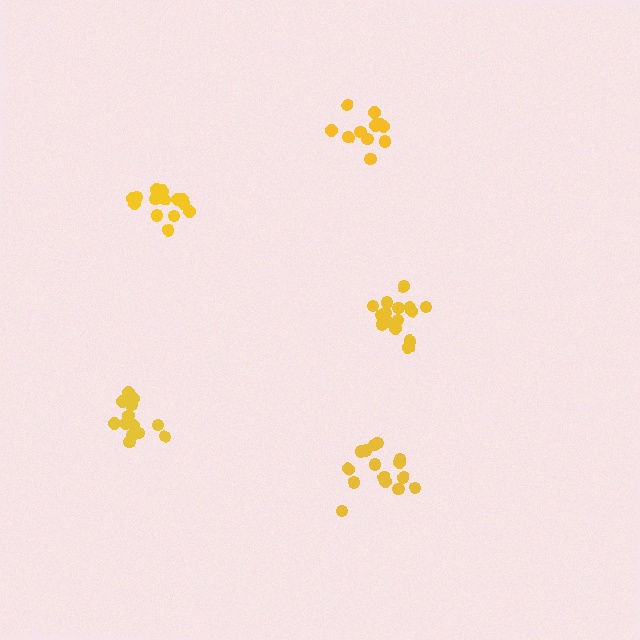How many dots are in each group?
Group 1: 12 dots, Group 2: 16 dots, Group 3: 15 dots, Group 4: 13 dots, Group 5: 15 dots (71 total).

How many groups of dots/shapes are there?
There are 5 groups.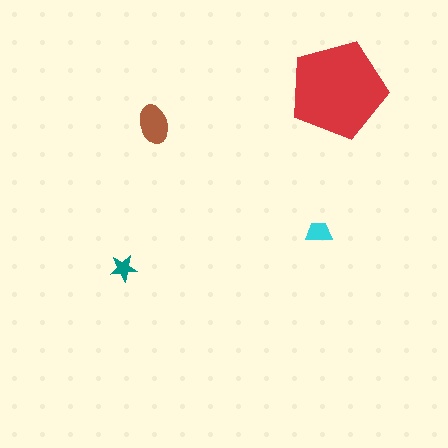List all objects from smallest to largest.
The teal star, the cyan trapezoid, the brown ellipse, the red pentagon.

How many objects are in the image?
There are 4 objects in the image.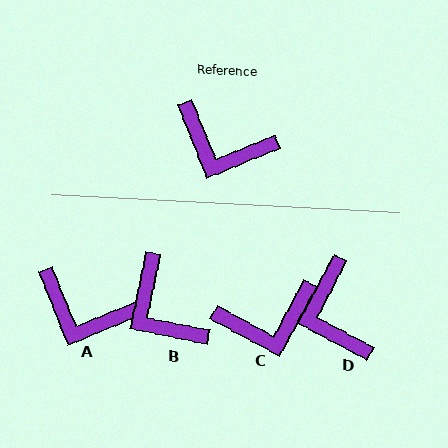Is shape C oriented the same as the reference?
No, it is off by about 40 degrees.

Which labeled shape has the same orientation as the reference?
A.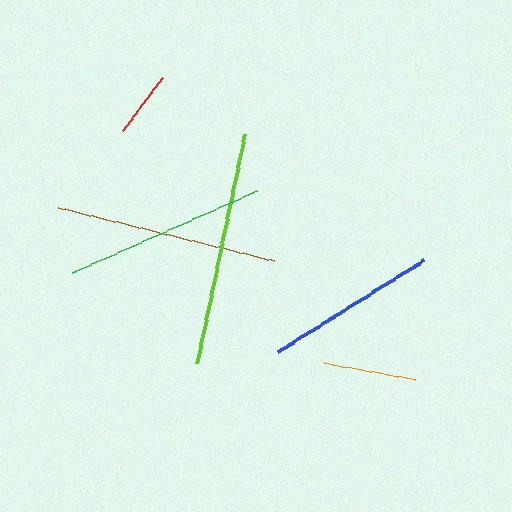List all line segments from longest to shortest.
From longest to shortest: lime, brown, green, blue, orange, red.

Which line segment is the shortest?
The red line is the shortest at approximately 66 pixels.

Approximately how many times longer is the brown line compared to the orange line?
The brown line is approximately 2.4 times the length of the orange line.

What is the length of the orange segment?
The orange segment is approximately 92 pixels long.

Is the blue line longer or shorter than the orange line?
The blue line is longer than the orange line.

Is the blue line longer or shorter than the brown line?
The brown line is longer than the blue line.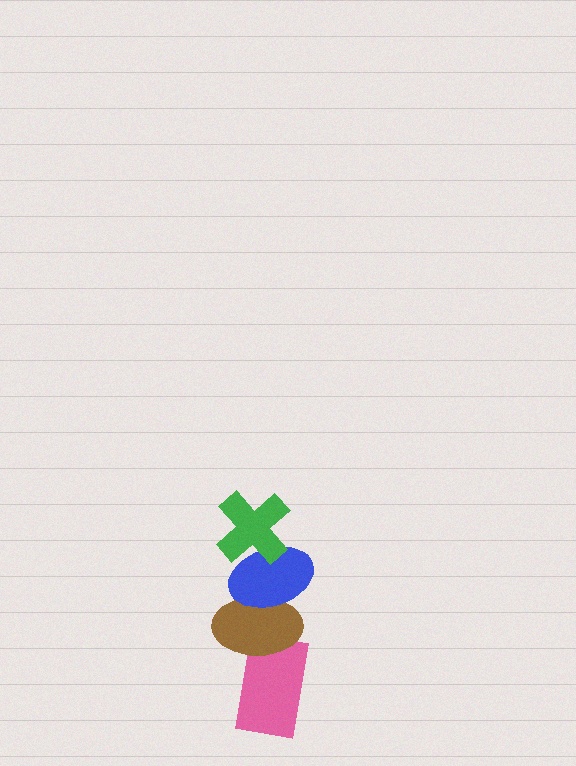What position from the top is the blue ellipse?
The blue ellipse is 2nd from the top.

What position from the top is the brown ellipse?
The brown ellipse is 3rd from the top.